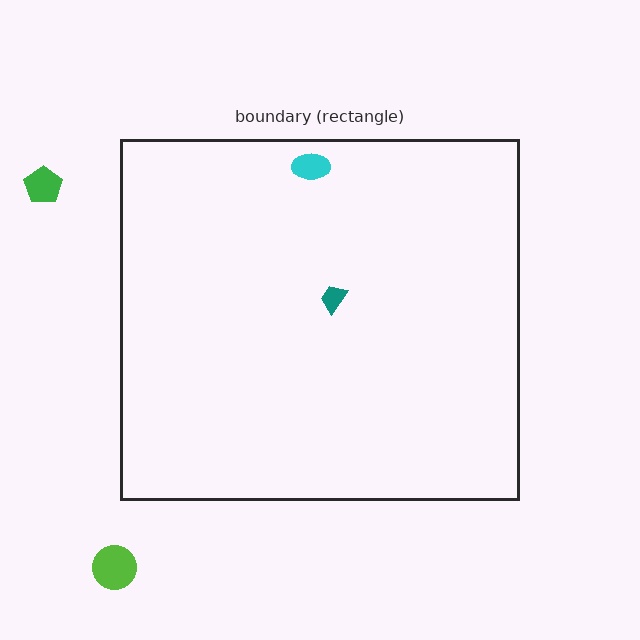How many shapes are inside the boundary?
2 inside, 2 outside.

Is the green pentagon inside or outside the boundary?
Outside.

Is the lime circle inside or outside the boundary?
Outside.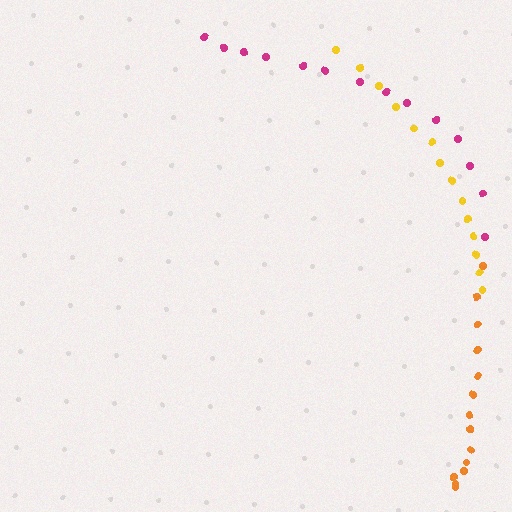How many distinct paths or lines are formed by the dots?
There are 3 distinct paths.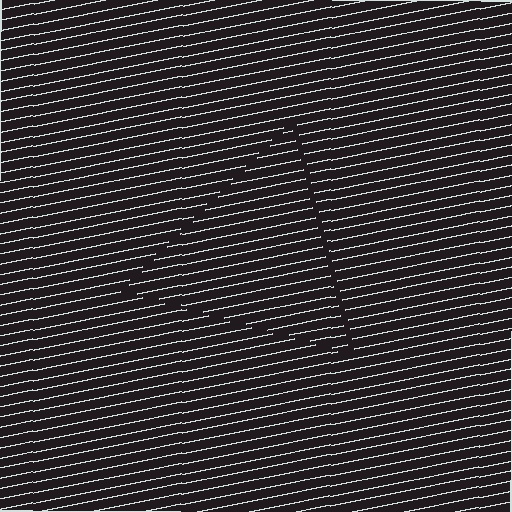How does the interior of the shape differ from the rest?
The interior of the shape contains the same grating, shifted by half a period — the contour is defined by the phase discontinuity where line-ends from the inner and outer gratings abut.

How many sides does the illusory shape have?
3 sides — the line-ends trace a triangle.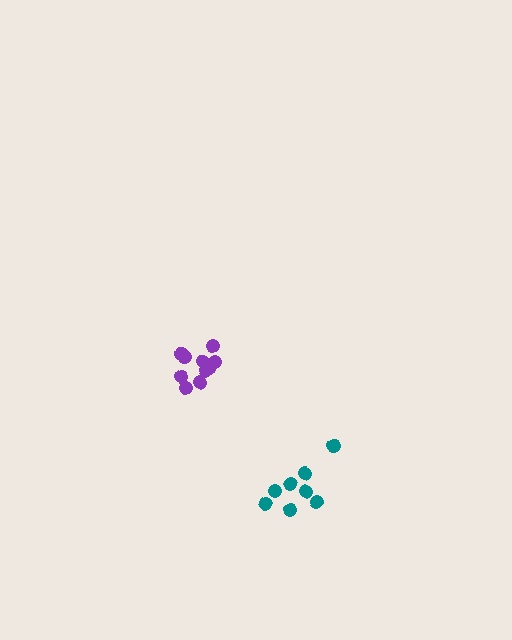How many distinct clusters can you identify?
There are 2 distinct clusters.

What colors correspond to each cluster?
The clusters are colored: teal, purple.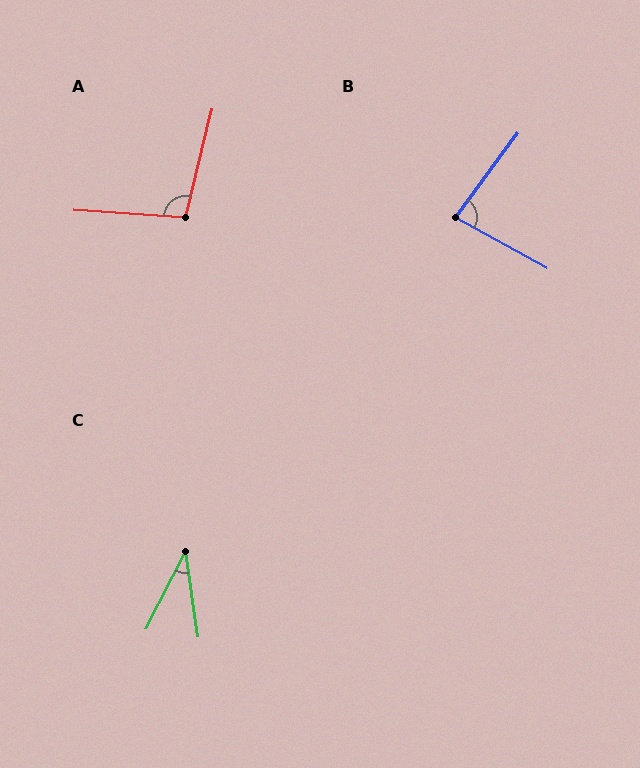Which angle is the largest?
A, at approximately 100 degrees.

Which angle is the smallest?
C, at approximately 36 degrees.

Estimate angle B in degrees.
Approximately 82 degrees.